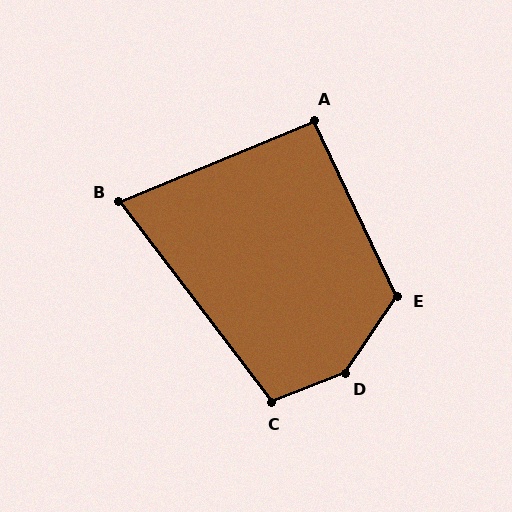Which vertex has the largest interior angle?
D, at approximately 146 degrees.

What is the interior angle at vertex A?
Approximately 93 degrees (approximately right).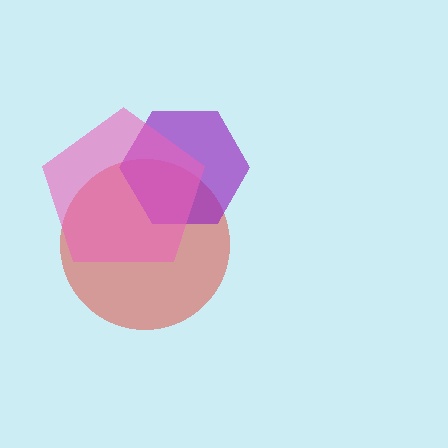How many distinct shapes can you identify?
There are 3 distinct shapes: a red circle, a purple hexagon, a pink pentagon.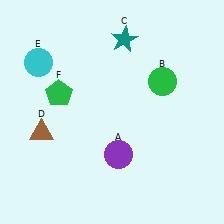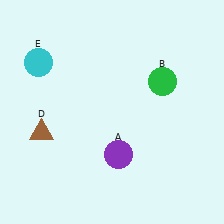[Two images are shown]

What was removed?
The teal star (C), the green pentagon (F) were removed in Image 2.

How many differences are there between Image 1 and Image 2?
There are 2 differences between the two images.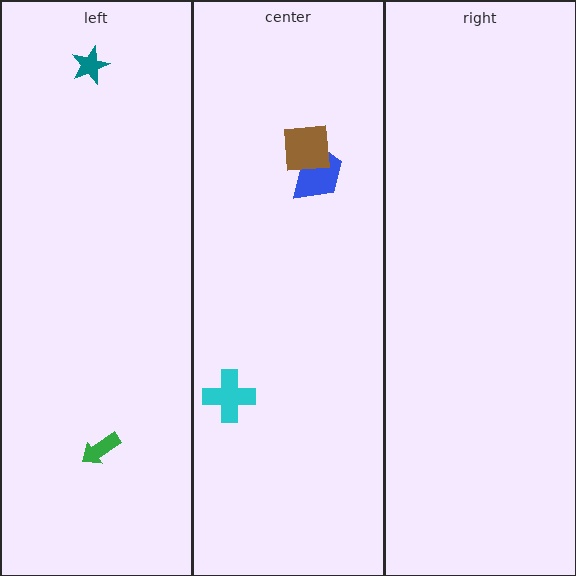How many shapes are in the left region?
2.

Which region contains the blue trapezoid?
The center region.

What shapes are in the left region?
The teal star, the green arrow.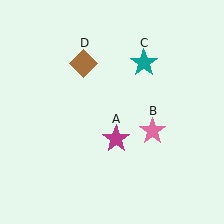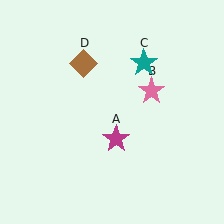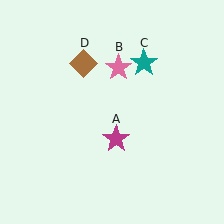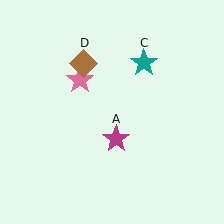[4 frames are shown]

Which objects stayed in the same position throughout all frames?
Magenta star (object A) and teal star (object C) and brown diamond (object D) remained stationary.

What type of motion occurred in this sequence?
The pink star (object B) rotated counterclockwise around the center of the scene.